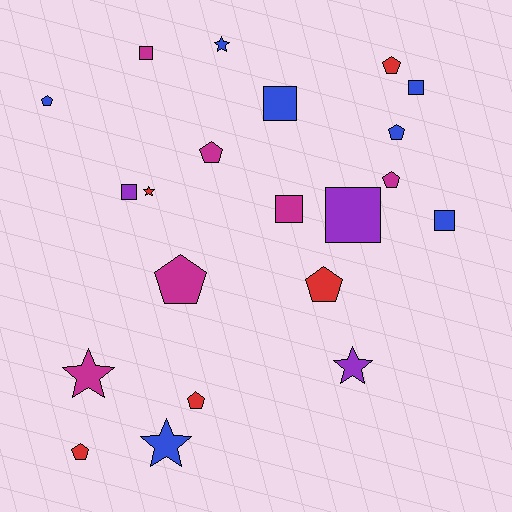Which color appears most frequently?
Blue, with 7 objects.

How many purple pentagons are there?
There are no purple pentagons.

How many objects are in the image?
There are 21 objects.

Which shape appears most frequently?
Pentagon, with 9 objects.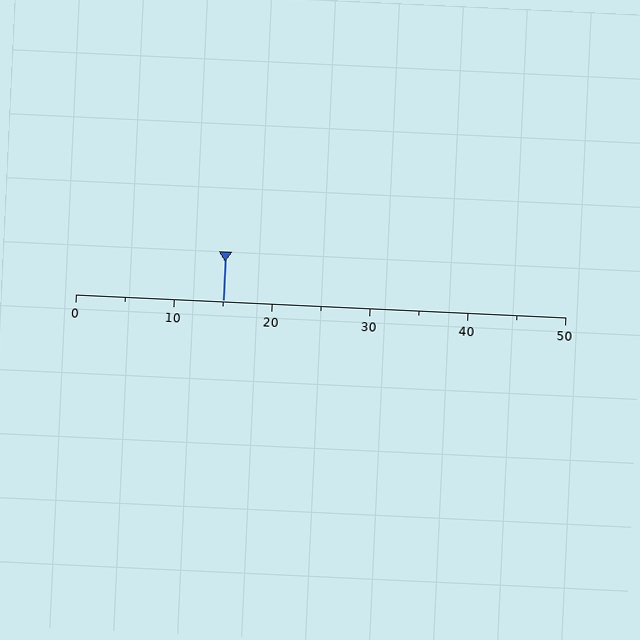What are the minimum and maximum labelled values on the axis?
The axis runs from 0 to 50.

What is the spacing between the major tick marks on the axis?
The major ticks are spaced 10 apart.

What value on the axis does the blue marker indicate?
The marker indicates approximately 15.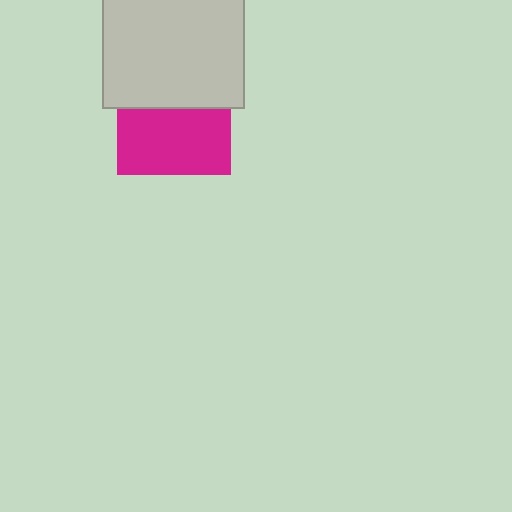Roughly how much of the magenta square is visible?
About half of it is visible (roughly 58%).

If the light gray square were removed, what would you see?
You would see the complete magenta square.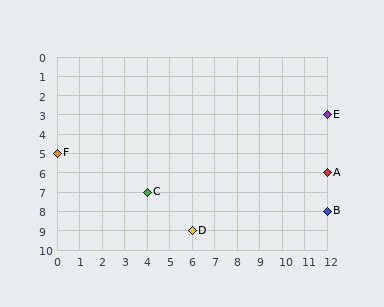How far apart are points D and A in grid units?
Points D and A are 6 columns and 3 rows apart (about 6.7 grid units diagonally).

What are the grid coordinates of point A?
Point A is at grid coordinates (12, 6).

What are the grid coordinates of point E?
Point E is at grid coordinates (12, 3).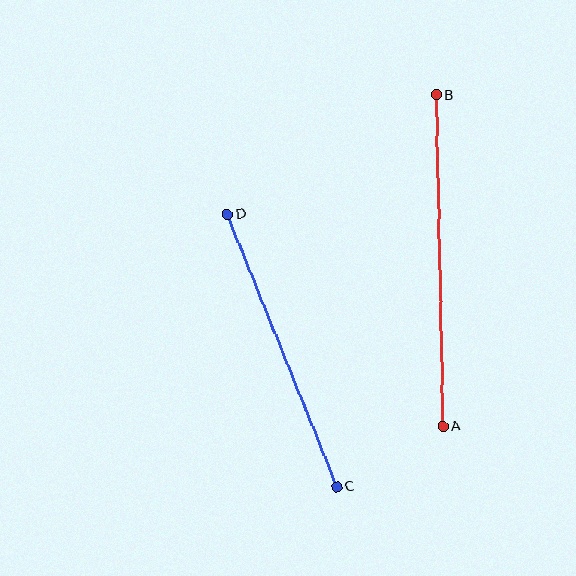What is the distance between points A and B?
The distance is approximately 332 pixels.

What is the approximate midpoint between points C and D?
The midpoint is at approximately (282, 351) pixels.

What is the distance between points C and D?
The distance is approximately 294 pixels.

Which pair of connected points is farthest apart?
Points A and B are farthest apart.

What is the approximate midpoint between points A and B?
The midpoint is at approximately (439, 261) pixels.